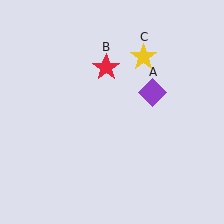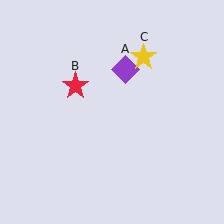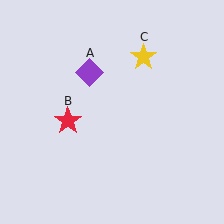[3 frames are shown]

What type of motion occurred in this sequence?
The purple diamond (object A), red star (object B) rotated counterclockwise around the center of the scene.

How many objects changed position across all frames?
2 objects changed position: purple diamond (object A), red star (object B).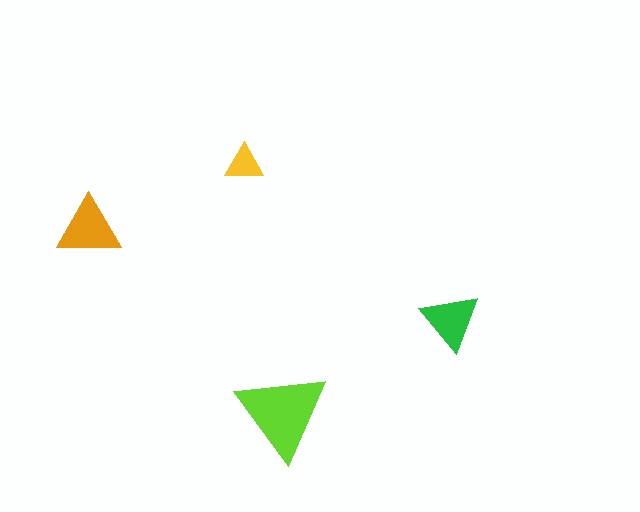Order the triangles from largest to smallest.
the lime one, the orange one, the green one, the yellow one.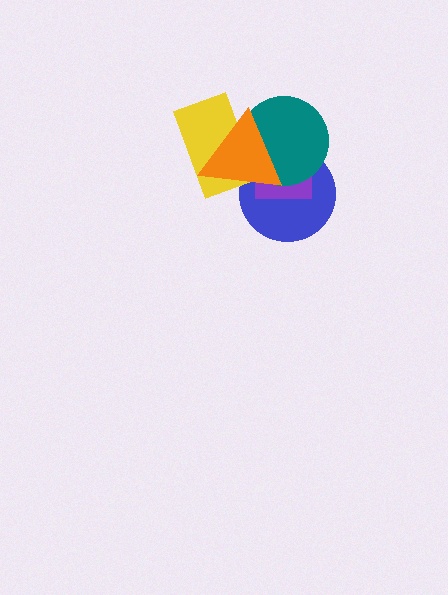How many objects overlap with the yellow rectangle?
2 objects overlap with the yellow rectangle.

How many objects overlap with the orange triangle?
4 objects overlap with the orange triangle.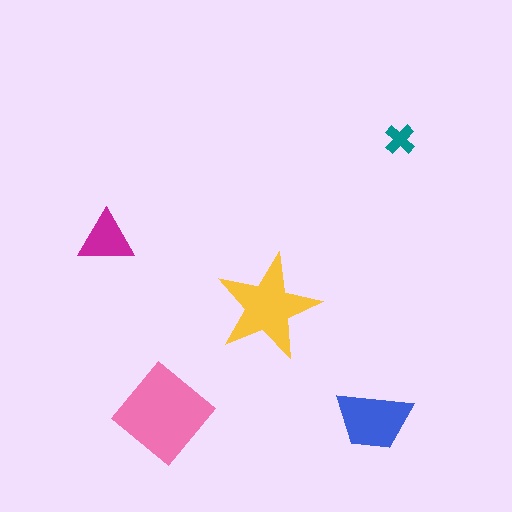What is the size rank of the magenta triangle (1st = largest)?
4th.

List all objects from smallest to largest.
The teal cross, the magenta triangle, the blue trapezoid, the yellow star, the pink diamond.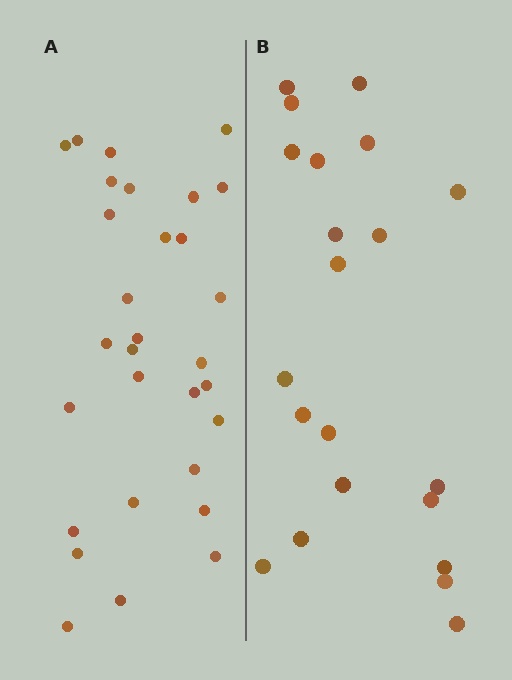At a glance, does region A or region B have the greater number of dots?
Region A (the left region) has more dots.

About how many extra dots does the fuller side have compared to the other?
Region A has roughly 8 or so more dots than region B.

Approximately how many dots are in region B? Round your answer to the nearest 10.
About 20 dots. (The exact count is 21, which rounds to 20.)